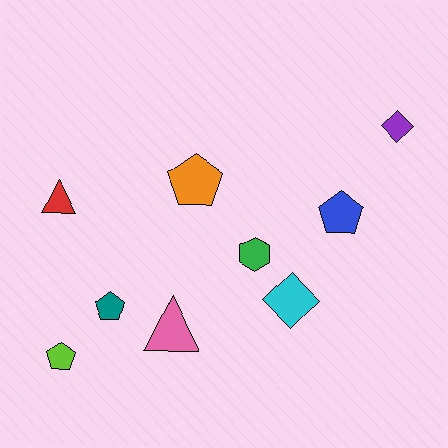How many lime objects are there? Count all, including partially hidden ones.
There is 1 lime object.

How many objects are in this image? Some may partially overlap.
There are 9 objects.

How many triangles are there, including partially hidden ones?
There are 2 triangles.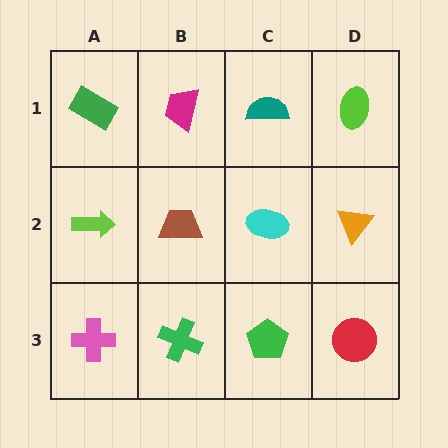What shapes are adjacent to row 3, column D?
An orange triangle (row 2, column D), a green pentagon (row 3, column C).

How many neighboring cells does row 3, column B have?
3.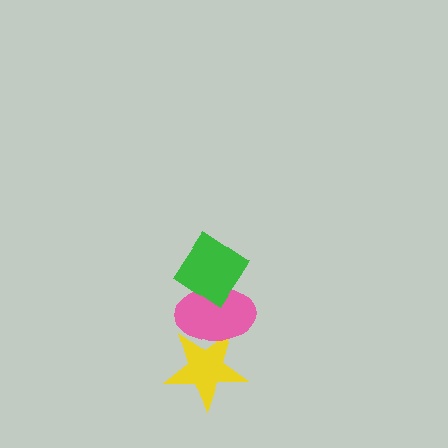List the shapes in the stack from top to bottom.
From top to bottom: the green diamond, the pink ellipse, the yellow star.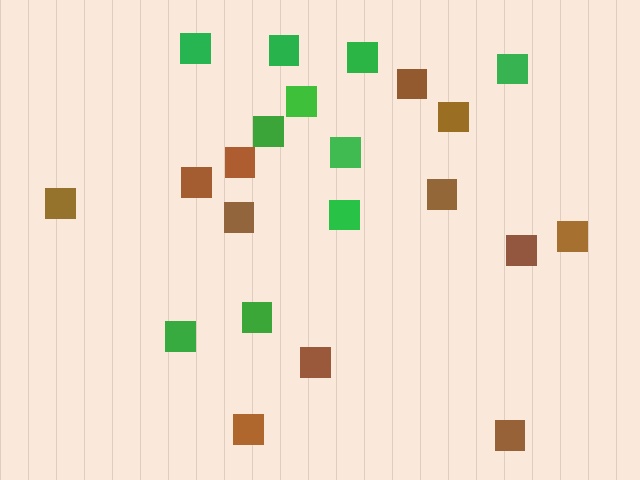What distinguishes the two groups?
There are 2 groups: one group of brown squares (12) and one group of green squares (10).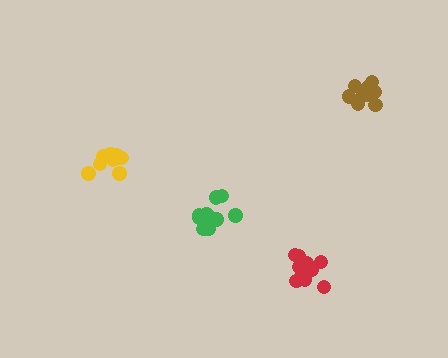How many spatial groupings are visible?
There are 4 spatial groupings.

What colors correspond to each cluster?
The clusters are colored: green, yellow, brown, red.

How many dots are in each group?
Group 1: 13 dots, Group 2: 10 dots, Group 3: 12 dots, Group 4: 13 dots (48 total).